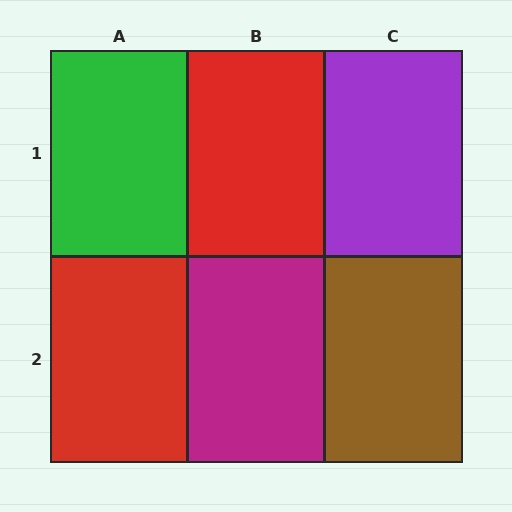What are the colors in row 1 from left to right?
Green, red, purple.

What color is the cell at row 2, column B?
Magenta.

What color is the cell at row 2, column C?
Brown.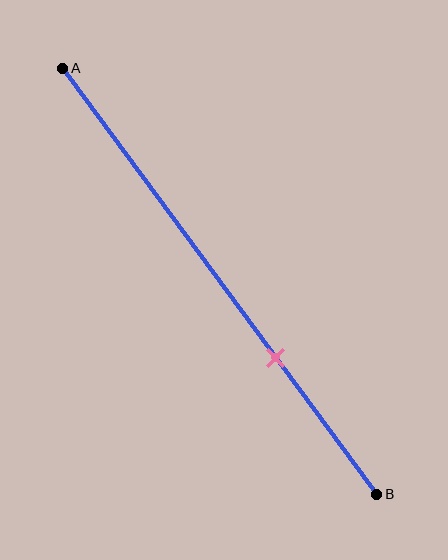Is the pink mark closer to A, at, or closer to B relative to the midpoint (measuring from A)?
The pink mark is closer to point B than the midpoint of segment AB.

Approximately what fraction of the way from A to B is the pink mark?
The pink mark is approximately 70% of the way from A to B.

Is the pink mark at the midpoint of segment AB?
No, the mark is at about 70% from A, not at the 50% midpoint.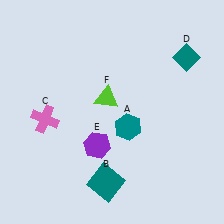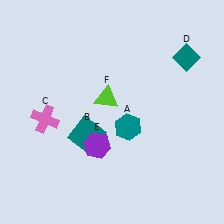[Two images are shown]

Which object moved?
The teal square (B) moved up.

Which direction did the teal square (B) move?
The teal square (B) moved up.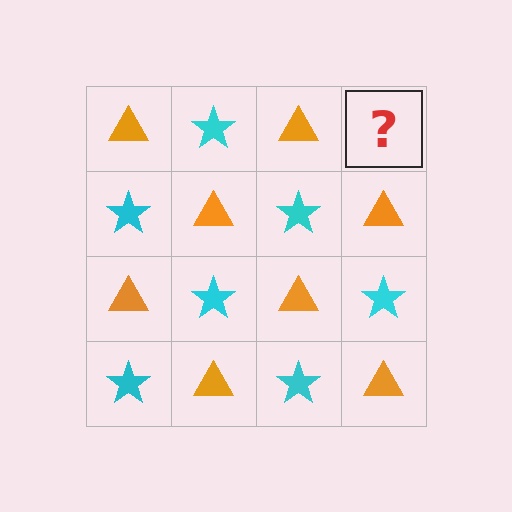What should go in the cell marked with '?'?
The missing cell should contain a cyan star.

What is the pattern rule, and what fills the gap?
The rule is that it alternates orange triangle and cyan star in a checkerboard pattern. The gap should be filled with a cyan star.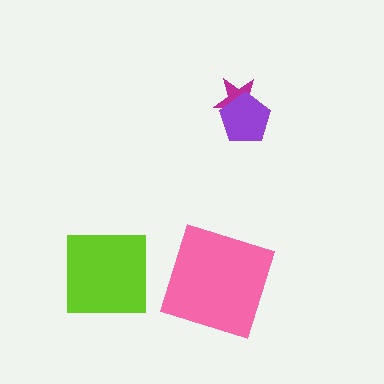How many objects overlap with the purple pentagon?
1 object overlaps with the purple pentagon.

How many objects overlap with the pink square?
0 objects overlap with the pink square.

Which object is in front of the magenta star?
The purple pentagon is in front of the magenta star.